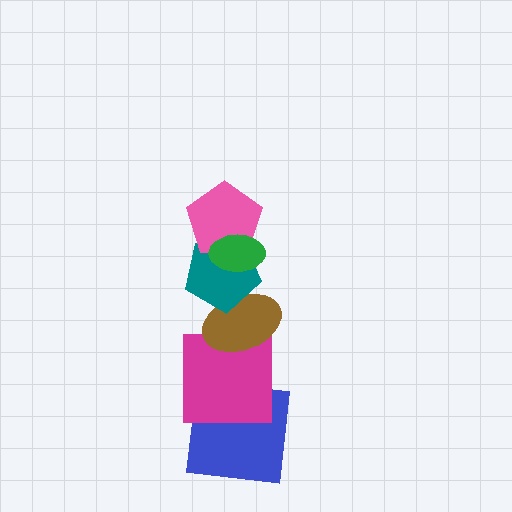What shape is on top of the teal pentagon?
The pink pentagon is on top of the teal pentagon.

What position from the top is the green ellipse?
The green ellipse is 1st from the top.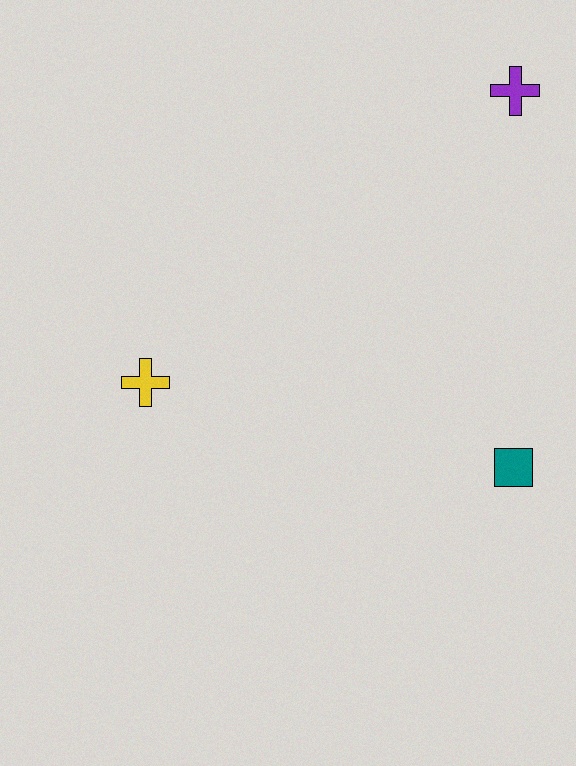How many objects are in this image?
There are 3 objects.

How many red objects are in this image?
There are no red objects.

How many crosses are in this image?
There are 2 crosses.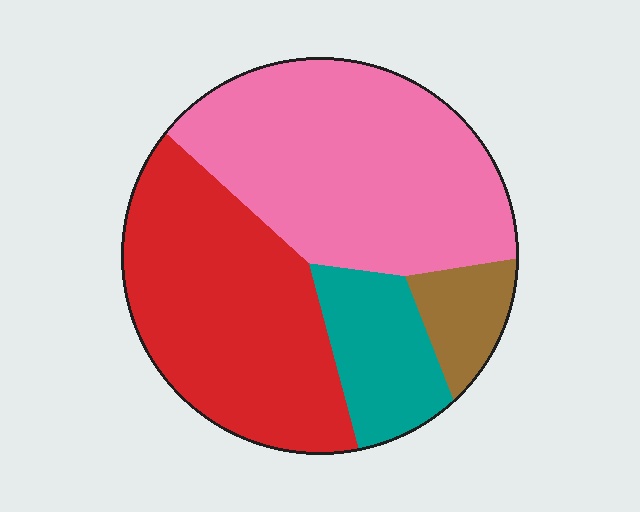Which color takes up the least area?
Brown, at roughly 10%.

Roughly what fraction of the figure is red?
Red covers 37% of the figure.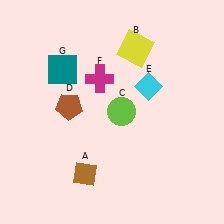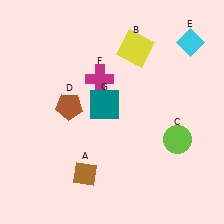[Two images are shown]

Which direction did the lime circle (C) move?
The lime circle (C) moved right.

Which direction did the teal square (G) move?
The teal square (G) moved right.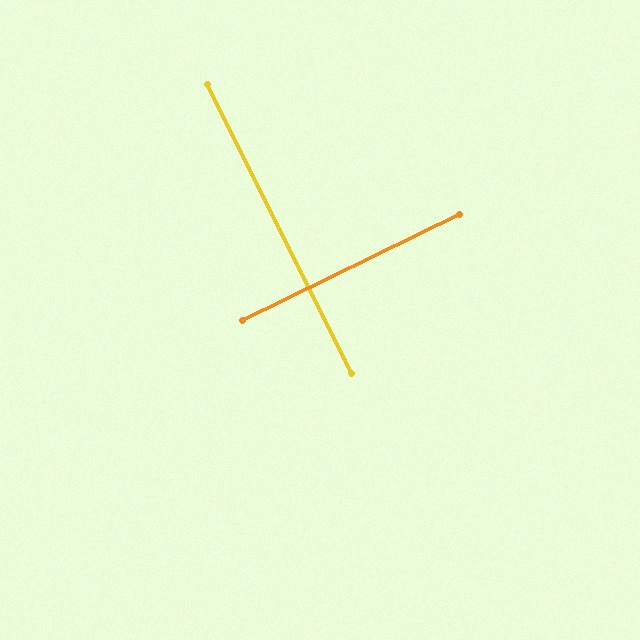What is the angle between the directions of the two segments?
Approximately 90 degrees.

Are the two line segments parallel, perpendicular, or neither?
Perpendicular — they meet at approximately 90°.